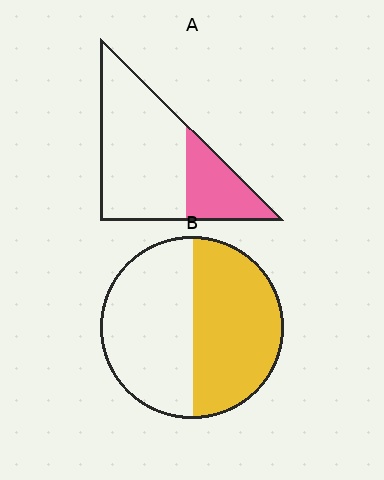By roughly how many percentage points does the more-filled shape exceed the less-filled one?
By roughly 20 percentage points (B over A).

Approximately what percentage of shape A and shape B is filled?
A is approximately 30% and B is approximately 50%.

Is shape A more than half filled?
No.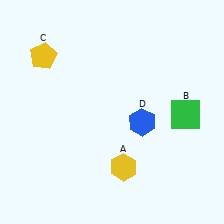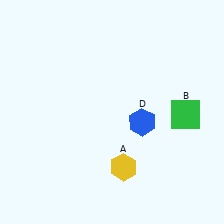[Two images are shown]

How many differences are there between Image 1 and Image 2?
There is 1 difference between the two images.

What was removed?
The yellow pentagon (C) was removed in Image 2.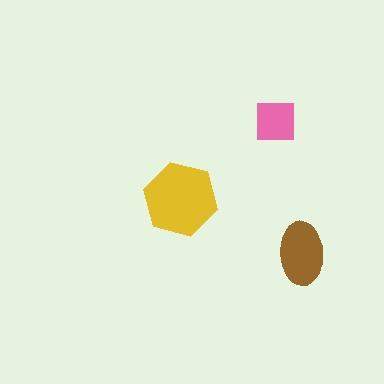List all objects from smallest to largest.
The pink square, the brown ellipse, the yellow hexagon.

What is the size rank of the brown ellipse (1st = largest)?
2nd.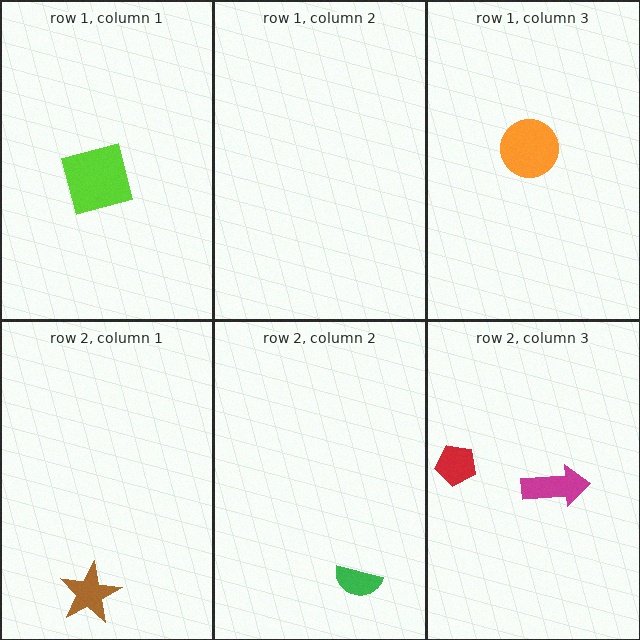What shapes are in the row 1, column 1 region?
The lime square.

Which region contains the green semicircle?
The row 2, column 2 region.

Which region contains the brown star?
The row 2, column 1 region.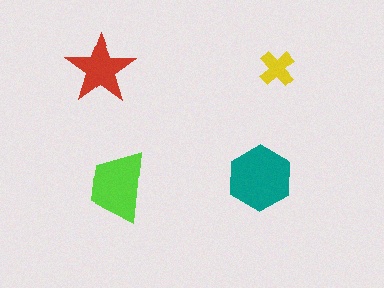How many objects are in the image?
There are 4 objects in the image.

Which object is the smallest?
The yellow cross.